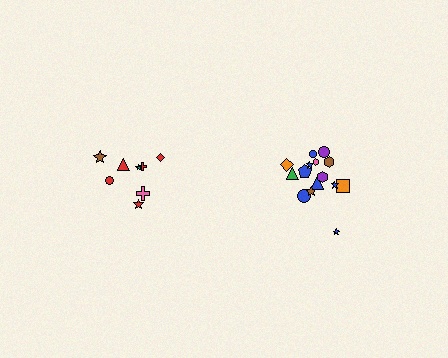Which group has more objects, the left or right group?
The right group.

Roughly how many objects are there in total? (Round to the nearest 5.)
Roughly 25 objects in total.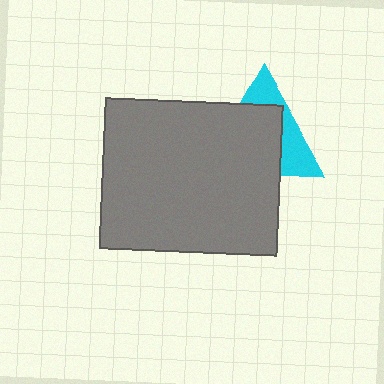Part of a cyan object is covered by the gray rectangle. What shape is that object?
It is a triangle.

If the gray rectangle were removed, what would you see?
You would see the complete cyan triangle.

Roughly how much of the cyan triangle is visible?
A small part of it is visible (roughly 38%).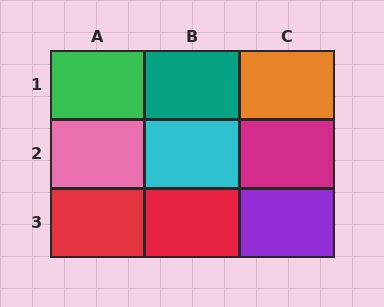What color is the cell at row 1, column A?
Green.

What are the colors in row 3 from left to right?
Red, red, purple.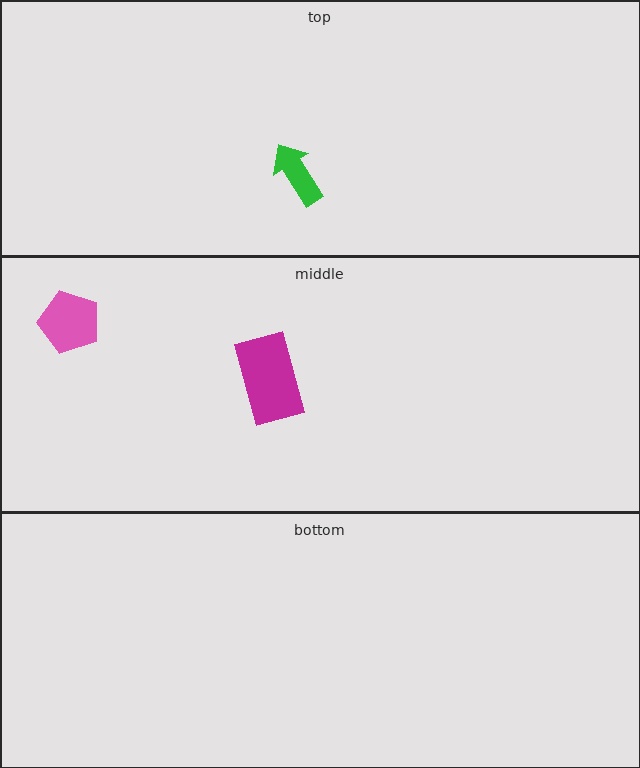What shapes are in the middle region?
The pink pentagon, the magenta rectangle.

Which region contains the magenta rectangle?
The middle region.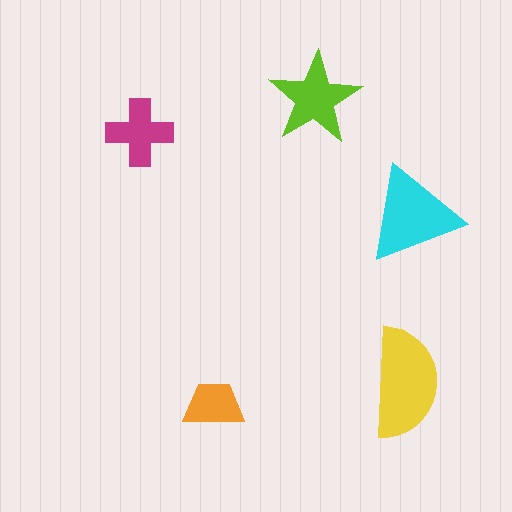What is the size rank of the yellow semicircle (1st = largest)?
1st.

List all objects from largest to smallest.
The yellow semicircle, the cyan triangle, the lime star, the magenta cross, the orange trapezoid.